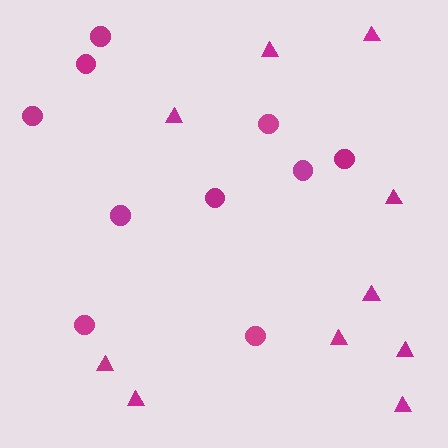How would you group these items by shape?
There are 2 groups: one group of triangles (10) and one group of circles (10).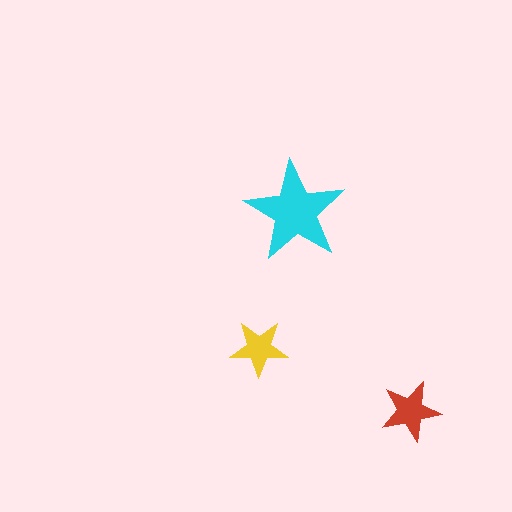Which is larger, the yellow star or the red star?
The red one.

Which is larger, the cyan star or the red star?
The cyan one.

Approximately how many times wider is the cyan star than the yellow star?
About 2 times wider.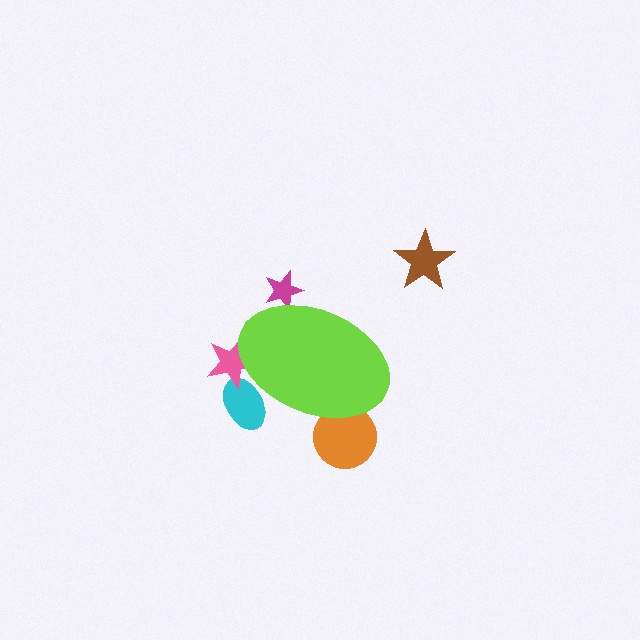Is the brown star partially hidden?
No, the brown star is fully visible.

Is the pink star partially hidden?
Yes, the pink star is partially hidden behind the lime ellipse.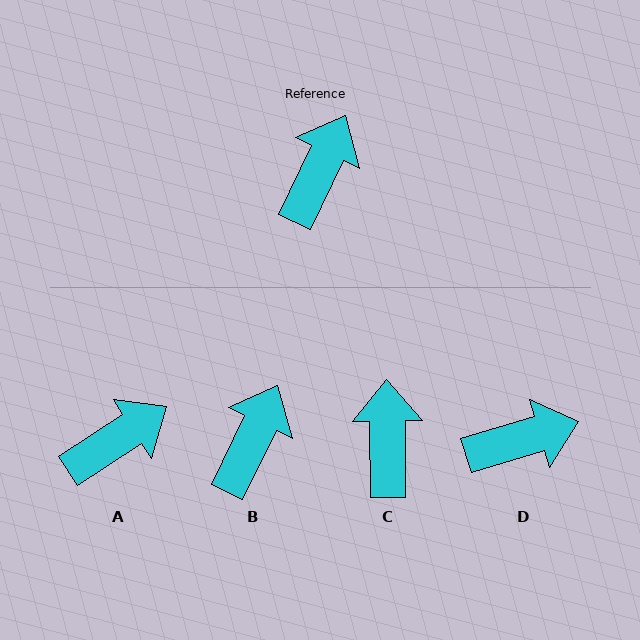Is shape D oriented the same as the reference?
No, it is off by about 48 degrees.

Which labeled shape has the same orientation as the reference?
B.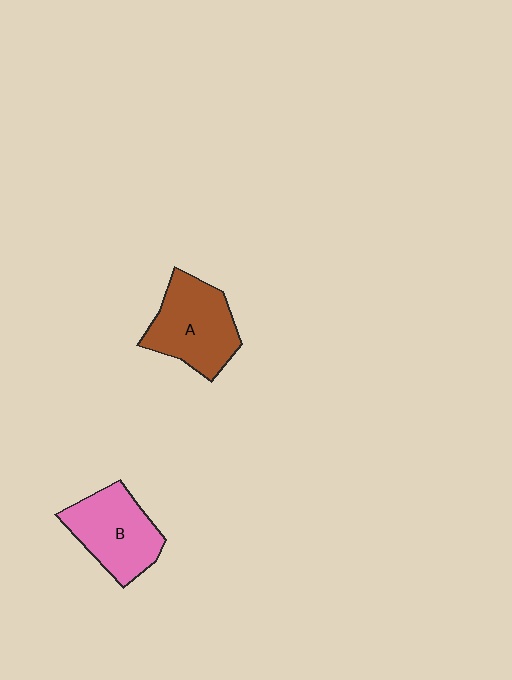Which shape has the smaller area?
Shape B (pink).